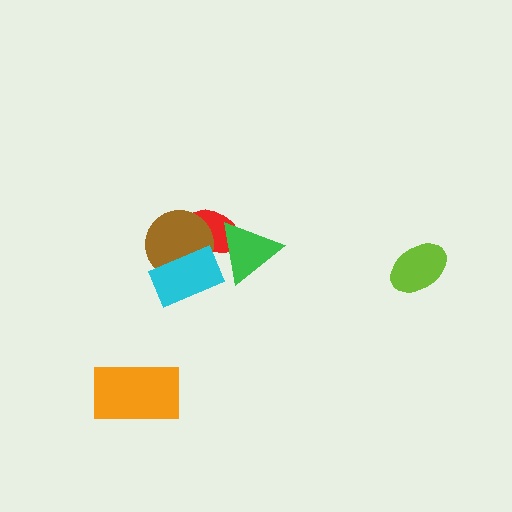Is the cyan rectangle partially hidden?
No, no other shape covers it.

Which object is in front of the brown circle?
The cyan rectangle is in front of the brown circle.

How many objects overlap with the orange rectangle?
0 objects overlap with the orange rectangle.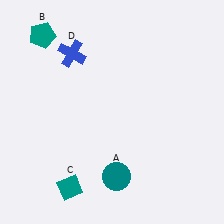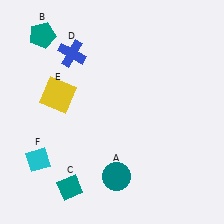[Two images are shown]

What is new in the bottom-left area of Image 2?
A cyan diamond (F) was added in the bottom-left area of Image 2.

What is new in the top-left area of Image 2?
A yellow square (E) was added in the top-left area of Image 2.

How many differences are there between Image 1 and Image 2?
There are 2 differences between the two images.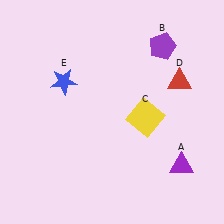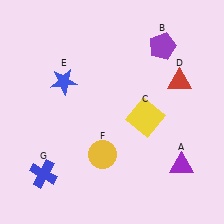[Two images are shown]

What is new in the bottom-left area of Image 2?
A yellow circle (F) was added in the bottom-left area of Image 2.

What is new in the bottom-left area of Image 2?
A blue cross (G) was added in the bottom-left area of Image 2.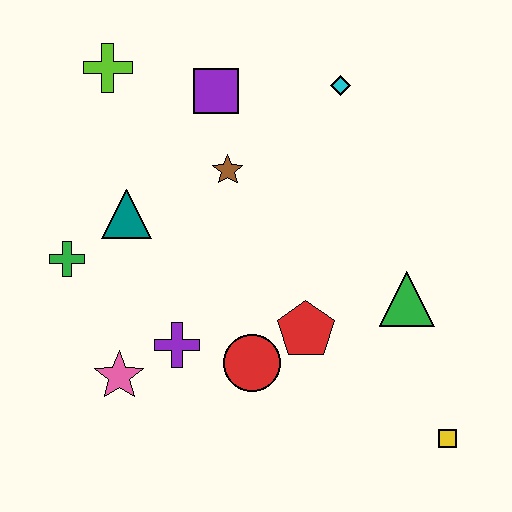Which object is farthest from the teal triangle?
The yellow square is farthest from the teal triangle.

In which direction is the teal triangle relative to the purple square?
The teal triangle is below the purple square.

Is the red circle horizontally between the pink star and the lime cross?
No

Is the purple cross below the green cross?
Yes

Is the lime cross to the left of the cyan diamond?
Yes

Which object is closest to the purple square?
The brown star is closest to the purple square.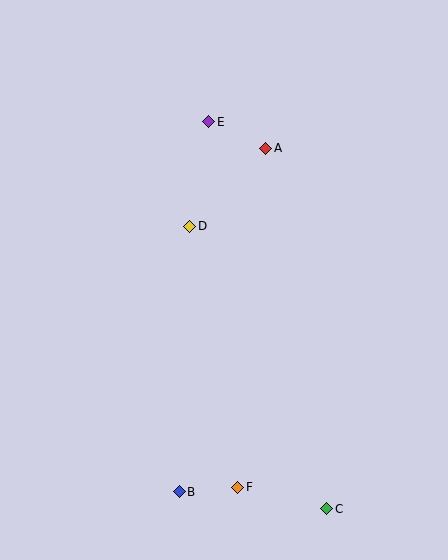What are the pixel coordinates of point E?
Point E is at (209, 122).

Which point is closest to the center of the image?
Point D at (190, 226) is closest to the center.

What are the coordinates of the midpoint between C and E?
The midpoint between C and E is at (268, 315).